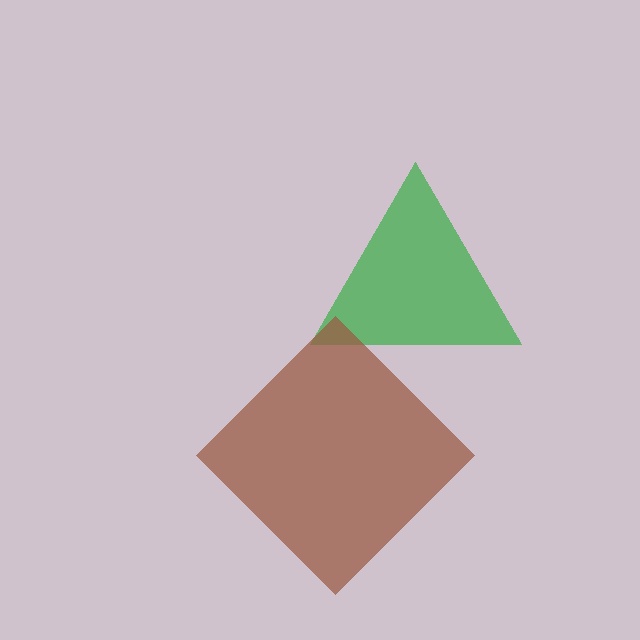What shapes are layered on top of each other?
The layered shapes are: a green triangle, a brown diamond.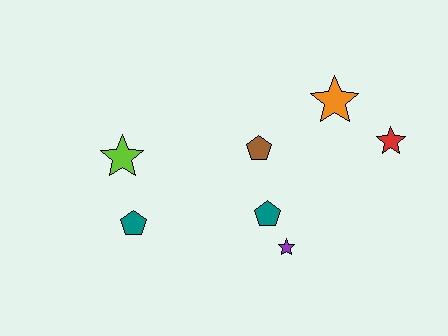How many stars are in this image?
There are 4 stars.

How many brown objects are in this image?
There is 1 brown object.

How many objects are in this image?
There are 7 objects.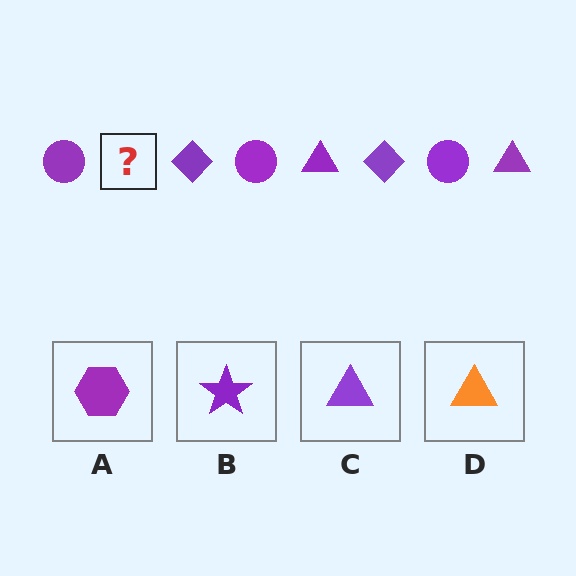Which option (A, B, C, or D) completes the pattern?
C.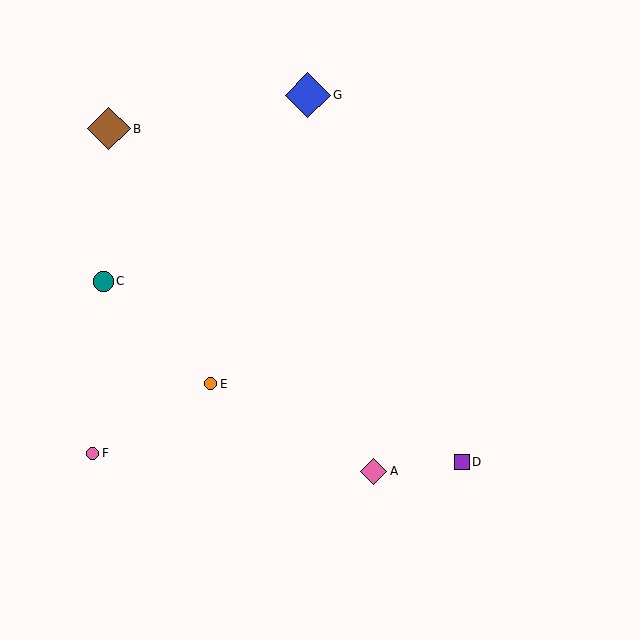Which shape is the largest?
The blue diamond (labeled G) is the largest.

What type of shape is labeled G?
Shape G is a blue diamond.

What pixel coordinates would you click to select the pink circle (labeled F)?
Click at (92, 453) to select the pink circle F.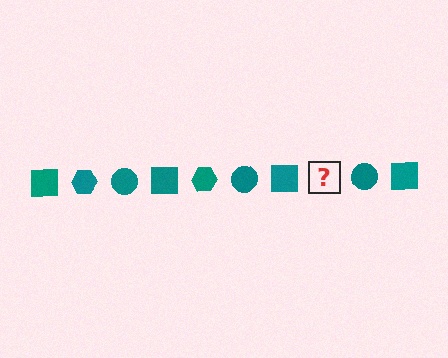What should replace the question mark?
The question mark should be replaced with a teal hexagon.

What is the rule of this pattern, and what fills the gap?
The rule is that the pattern cycles through square, hexagon, circle shapes in teal. The gap should be filled with a teal hexagon.